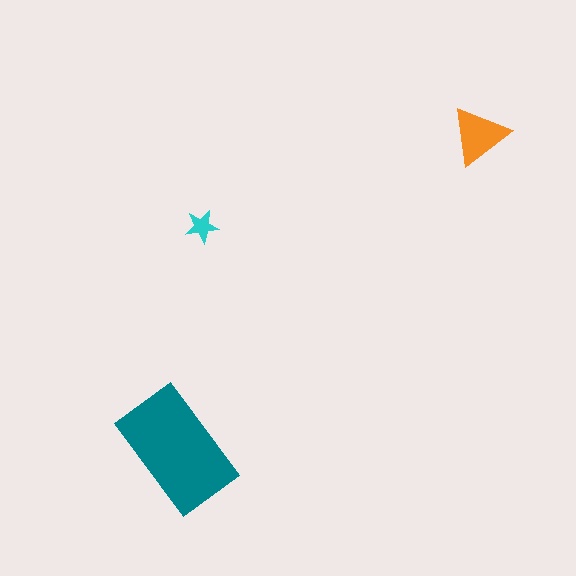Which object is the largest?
The teal rectangle.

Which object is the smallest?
The cyan star.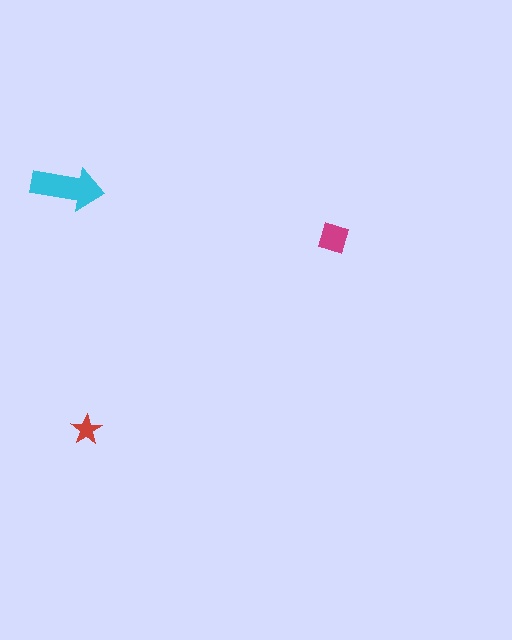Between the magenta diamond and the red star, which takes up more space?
The magenta diamond.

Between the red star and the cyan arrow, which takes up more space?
The cyan arrow.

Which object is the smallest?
The red star.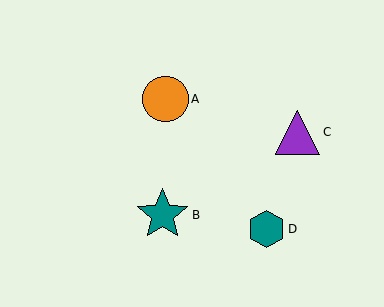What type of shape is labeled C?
Shape C is a purple triangle.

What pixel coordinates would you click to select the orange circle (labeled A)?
Click at (165, 99) to select the orange circle A.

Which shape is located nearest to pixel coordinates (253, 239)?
The teal hexagon (labeled D) at (266, 229) is nearest to that location.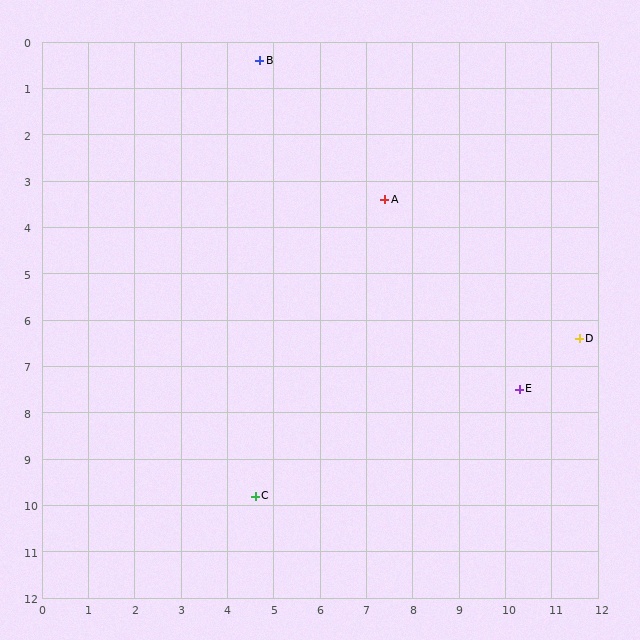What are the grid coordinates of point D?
Point D is at approximately (11.6, 6.4).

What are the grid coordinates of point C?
Point C is at approximately (4.6, 9.8).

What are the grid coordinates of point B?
Point B is at approximately (4.7, 0.4).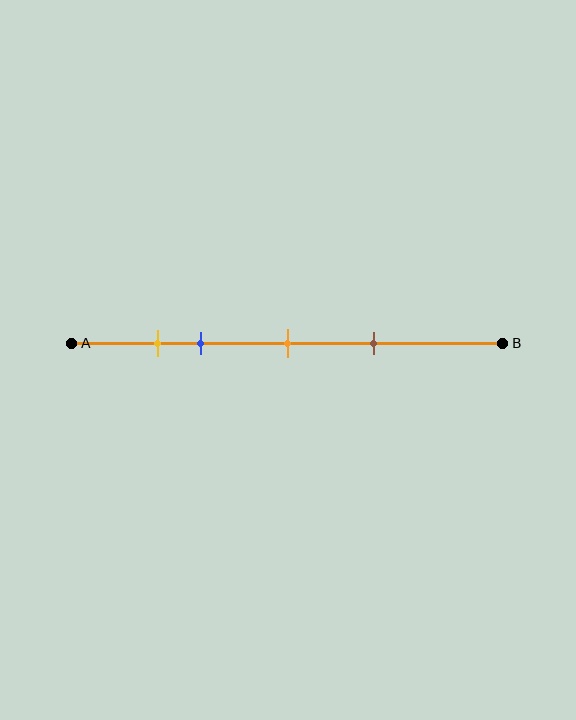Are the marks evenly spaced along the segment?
No, the marks are not evenly spaced.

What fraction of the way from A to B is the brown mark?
The brown mark is approximately 70% (0.7) of the way from A to B.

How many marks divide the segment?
There are 4 marks dividing the segment.